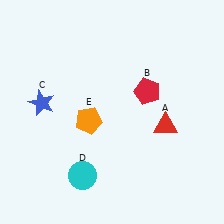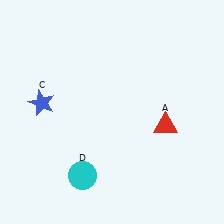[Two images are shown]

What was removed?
The orange pentagon (E), the red pentagon (B) were removed in Image 2.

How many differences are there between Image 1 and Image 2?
There are 2 differences between the two images.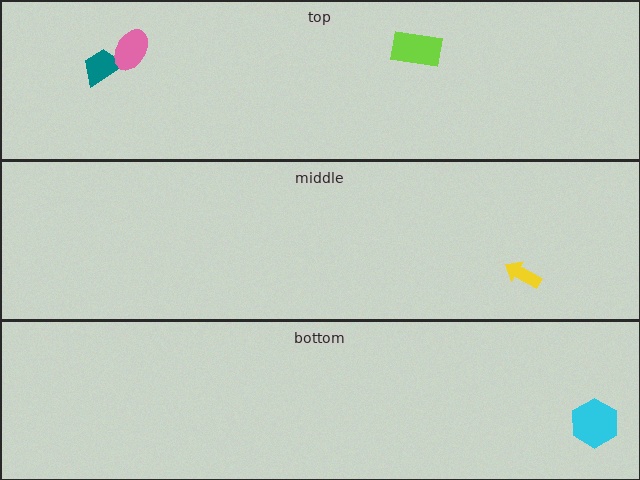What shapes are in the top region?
The teal trapezoid, the lime rectangle, the pink ellipse.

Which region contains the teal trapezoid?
The top region.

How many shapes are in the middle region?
1.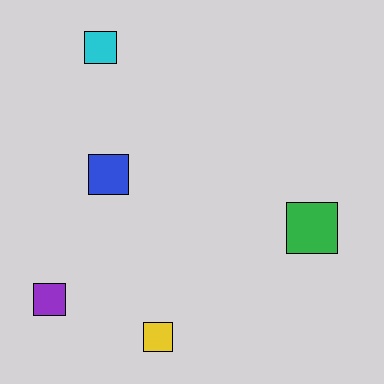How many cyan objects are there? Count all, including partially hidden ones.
There is 1 cyan object.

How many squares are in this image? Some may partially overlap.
There are 5 squares.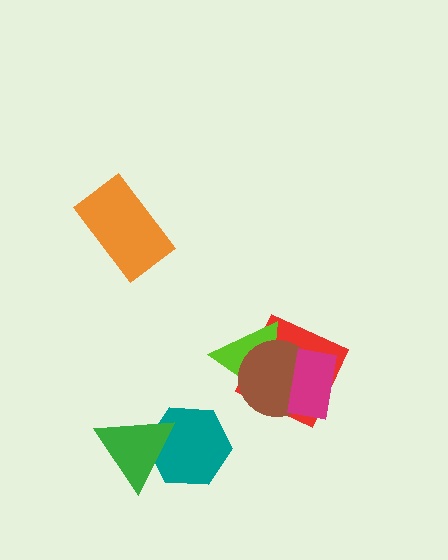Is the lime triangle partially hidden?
Yes, it is partially covered by another shape.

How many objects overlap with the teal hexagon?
1 object overlaps with the teal hexagon.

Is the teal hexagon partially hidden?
Yes, it is partially covered by another shape.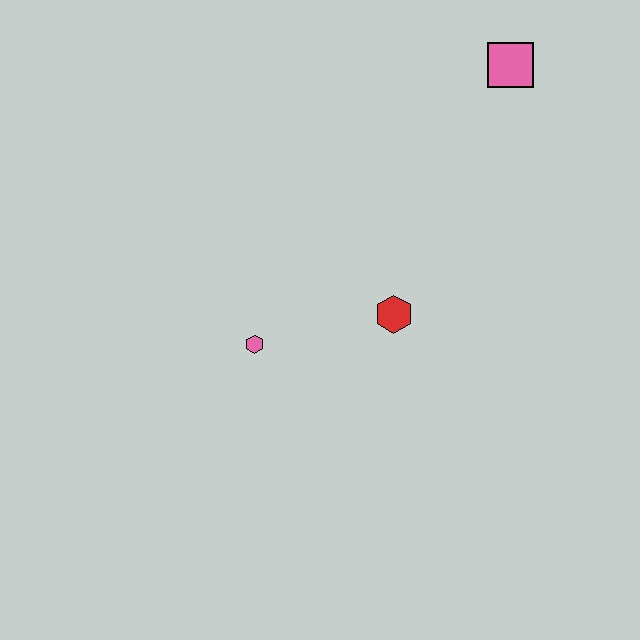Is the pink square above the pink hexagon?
Yes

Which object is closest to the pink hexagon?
The red hexagon is closest to the pink hexagon.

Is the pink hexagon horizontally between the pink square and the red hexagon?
No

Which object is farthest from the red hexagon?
The pink square is farthest from the red hexagon.